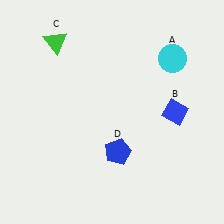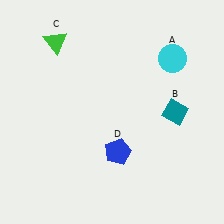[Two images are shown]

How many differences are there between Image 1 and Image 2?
There is 1 difference between the two images.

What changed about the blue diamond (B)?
In Image 1, B is blue. In Image 2, it changed to teal.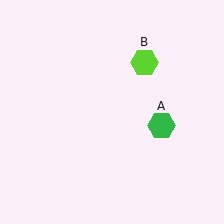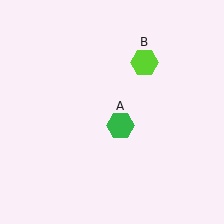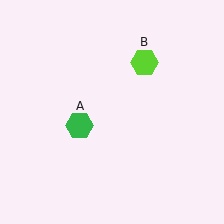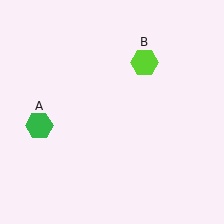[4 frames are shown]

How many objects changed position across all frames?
1 object changed position: green hexagon (object A).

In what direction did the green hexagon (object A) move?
The green hexagon (object A) moved left.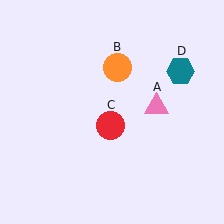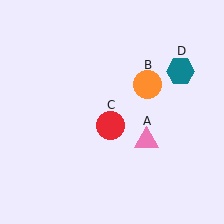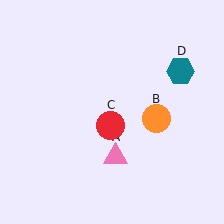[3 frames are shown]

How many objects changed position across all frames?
2 objects changed position: pink triangle (object A), orange circle (object B).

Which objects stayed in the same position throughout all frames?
Red circle (object C) and teal hexagon (object D) remained stationary.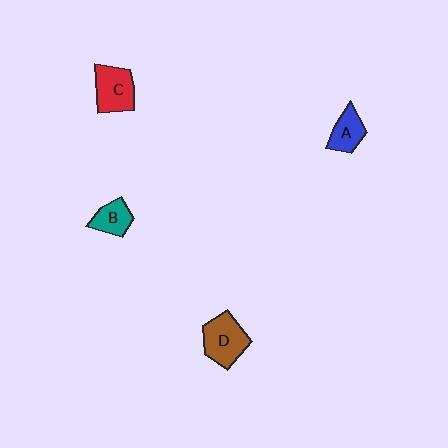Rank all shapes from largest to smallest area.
From largest to smallest: D (brown), C (red), A (blue), B (teal).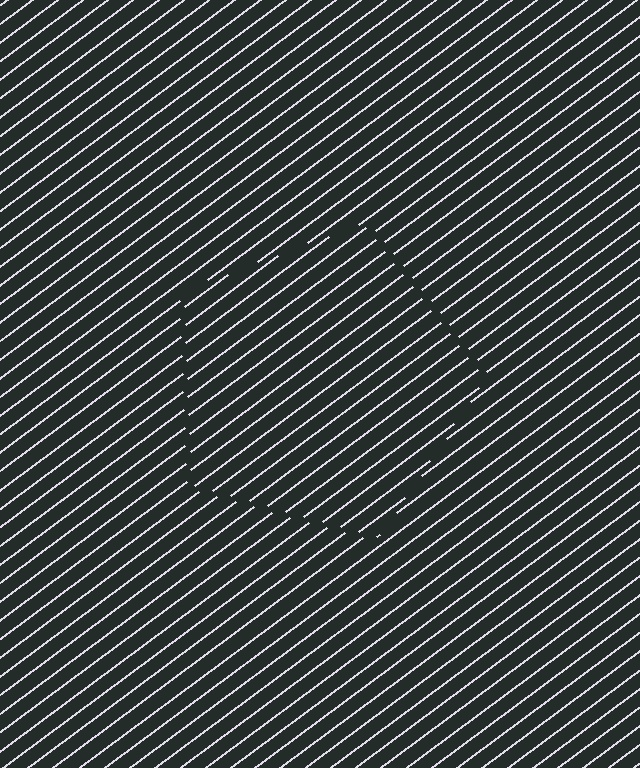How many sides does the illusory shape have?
5 sides — the line-ends trace a pentagon.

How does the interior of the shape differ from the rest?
The interior of the shape contains the same grating, shifted by half a period — the contour is defined by the phase discontinuity where line-ends from the inner and outer gratings abut.